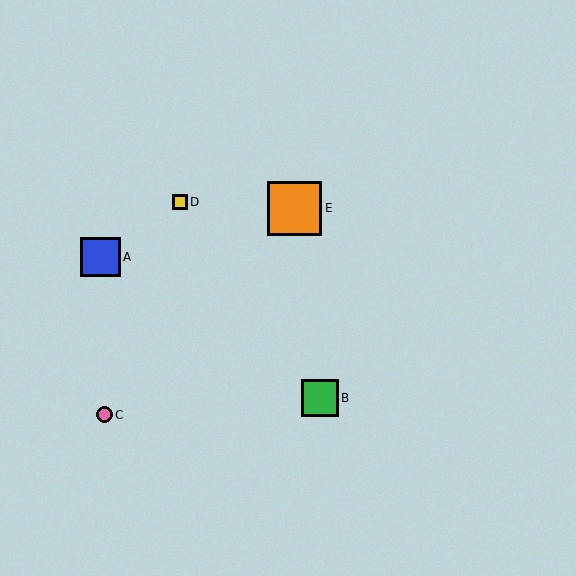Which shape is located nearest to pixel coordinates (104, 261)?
The blue square (labeled A) at (100, 257) is nearest to that location.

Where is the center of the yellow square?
The center of the yellow square is at (180, 202).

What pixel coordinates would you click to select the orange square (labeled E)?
Click at (294, 208) to select the orange square E.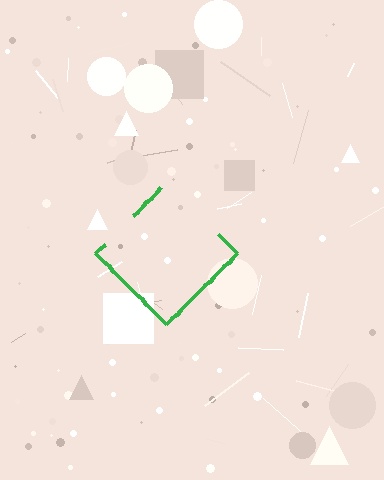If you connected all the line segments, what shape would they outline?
They would outline a diamond.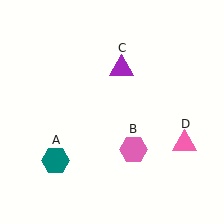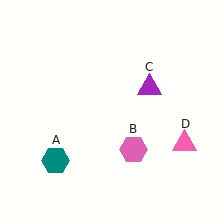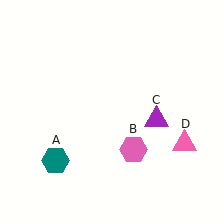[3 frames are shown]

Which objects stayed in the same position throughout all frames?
Teal hexagon (object A) and pink hexagon (object B) and pink triangle (object D) remained stationary.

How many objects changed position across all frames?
1 object changed position: purple triangle (object C).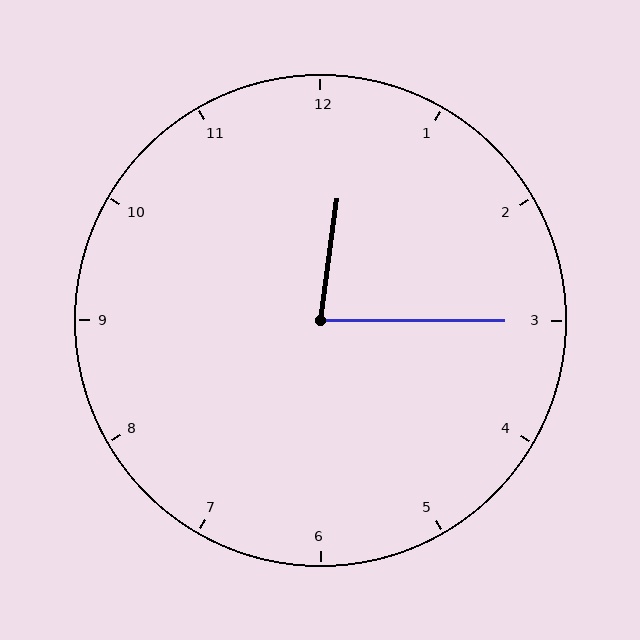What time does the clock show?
12:15.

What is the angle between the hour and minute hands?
Approximately 82 degrees.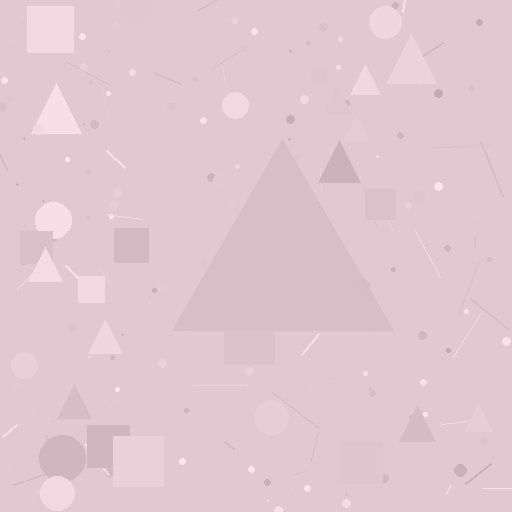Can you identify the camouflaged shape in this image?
The camouflaged shape is a triangle.